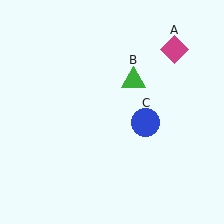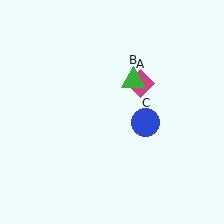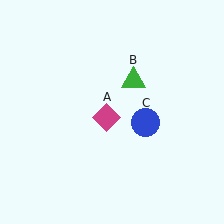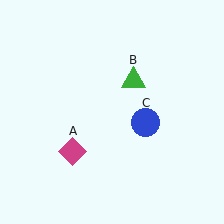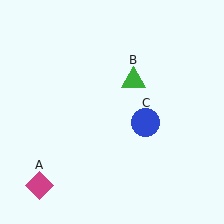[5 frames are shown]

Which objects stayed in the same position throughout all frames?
Green triangle (object B) and blue circle (object C) remained stationary.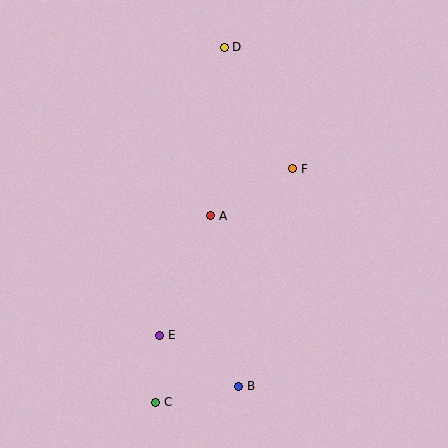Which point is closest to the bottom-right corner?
Point B is closest to the bottom-right corner.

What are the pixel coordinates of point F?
Point F is at (293, 169).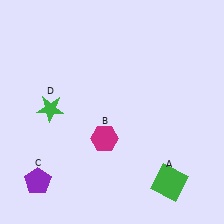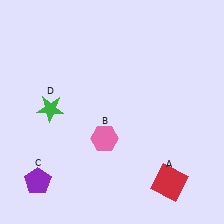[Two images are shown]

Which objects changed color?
A changed from green to red. B changed from magenta to pink.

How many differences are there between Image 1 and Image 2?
There are 2 differences between the two images.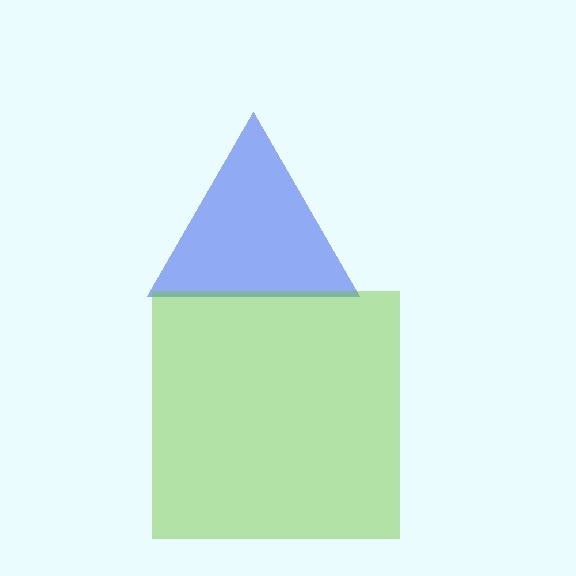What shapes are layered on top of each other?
The layered shapes are: a blue triangle, a lime square.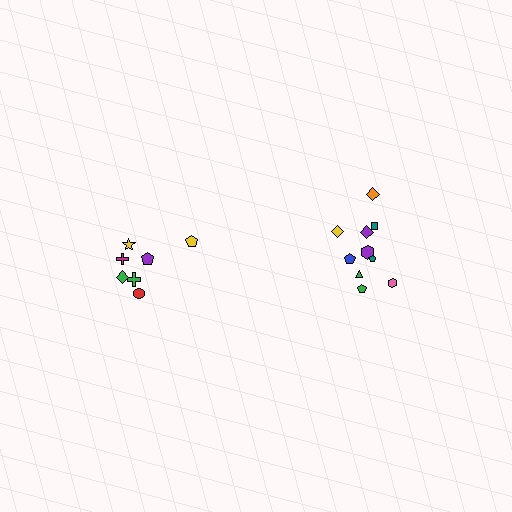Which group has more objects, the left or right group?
The right group.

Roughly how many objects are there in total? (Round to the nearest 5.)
Roughly 15 objects in total.